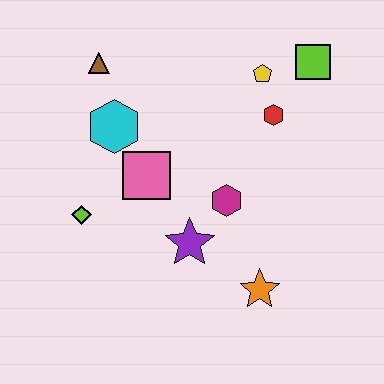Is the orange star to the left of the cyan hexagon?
No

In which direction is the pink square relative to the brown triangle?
The pink square is below the brown triangle.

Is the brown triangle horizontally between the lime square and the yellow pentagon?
No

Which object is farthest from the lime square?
The lime diamond is farthest from the lime square.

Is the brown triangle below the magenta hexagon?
No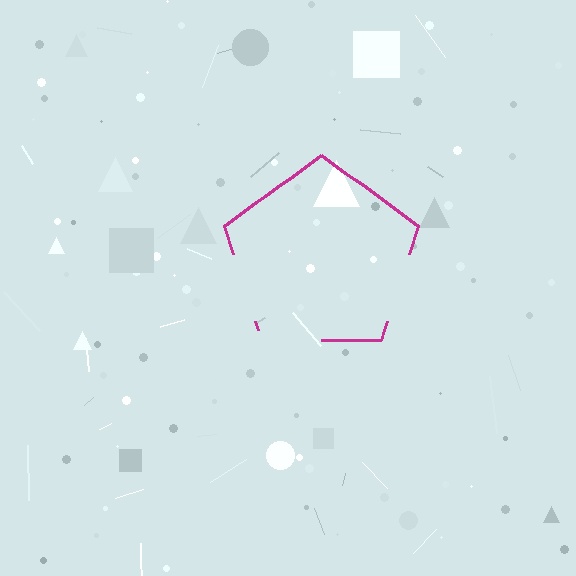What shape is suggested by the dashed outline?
The dashed outline suggests a pentagon.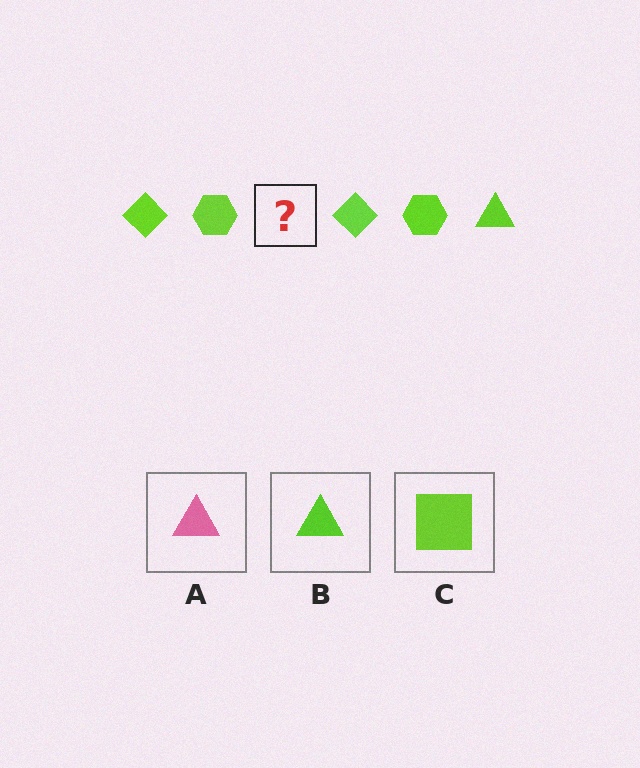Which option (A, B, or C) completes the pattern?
B.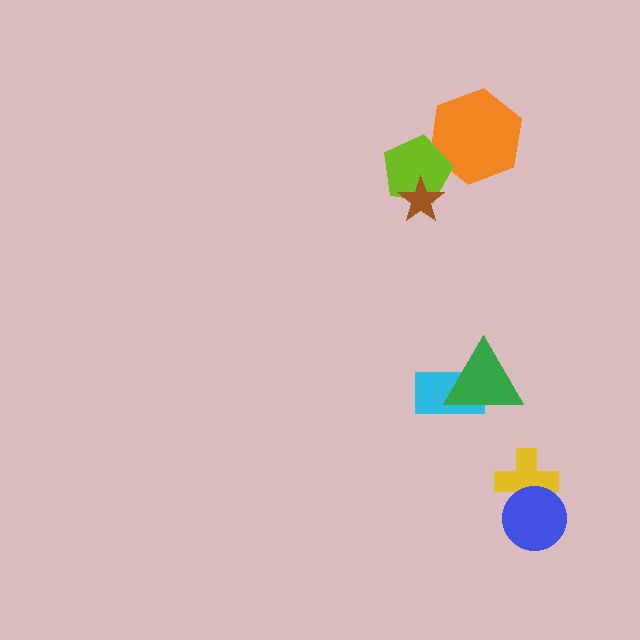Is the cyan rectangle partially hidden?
Yes, it is partially covered by another shape.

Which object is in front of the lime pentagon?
The brown star is in front of the lime pentagon.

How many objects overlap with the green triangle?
1 object overlaps with the green triangle.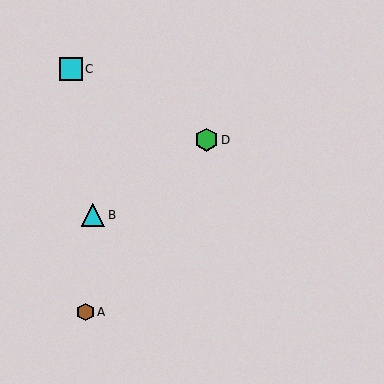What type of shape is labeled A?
Shape A is a brown hexagon.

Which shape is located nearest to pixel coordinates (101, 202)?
The cyan triangle (labeled B) at (93, 215) is nearest to that location.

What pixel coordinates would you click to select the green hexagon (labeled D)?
Click at (207, 140) to select the green hexagon D.